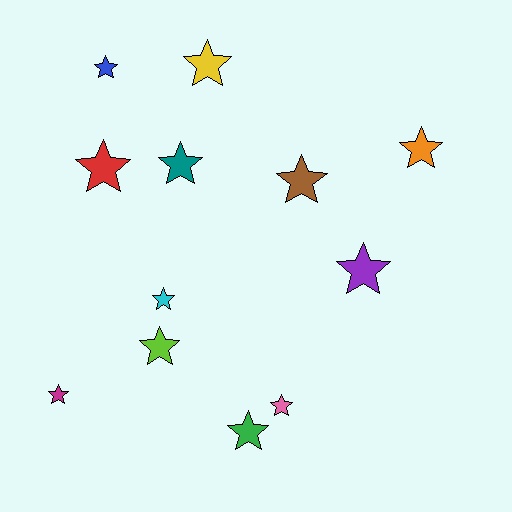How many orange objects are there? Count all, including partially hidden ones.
There is 1 orange object.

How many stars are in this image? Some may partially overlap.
There are 12 stars.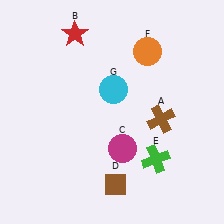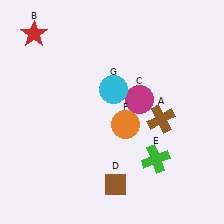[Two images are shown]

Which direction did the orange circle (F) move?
The orange circle (F) moved down.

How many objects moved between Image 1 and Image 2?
3 objects moved between the two images.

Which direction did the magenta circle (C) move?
The magenta circle (C) moved up.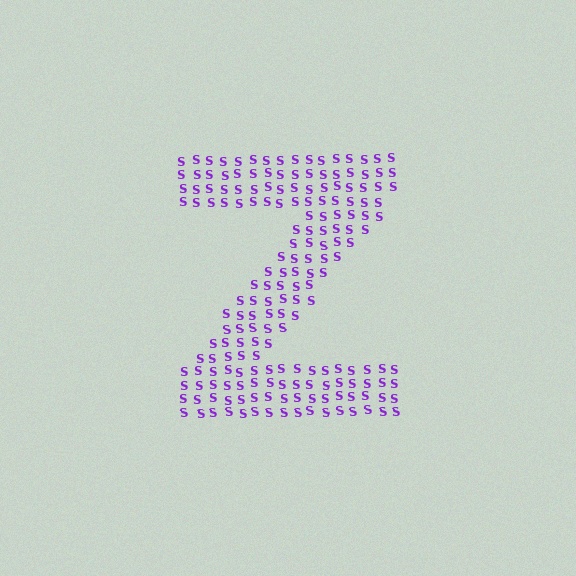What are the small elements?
The small elements are letter S's.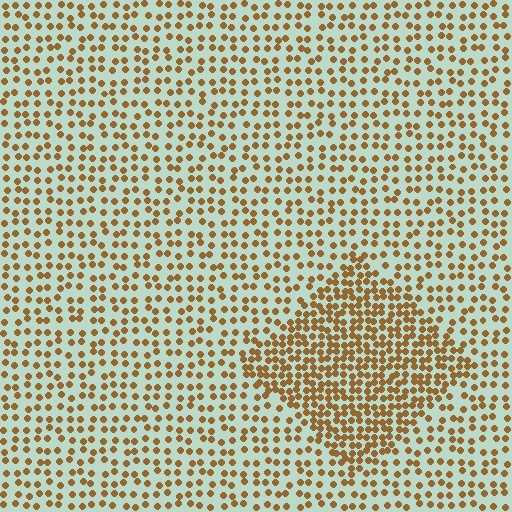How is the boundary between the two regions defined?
The boundary is defined by a change in element density (approximately 2.0x ratio). All elements are the same color, size, and shape.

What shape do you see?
I see a diamond.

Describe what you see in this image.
The image contains small brown elements arranged at two different densities. A diamond-shaped region is visible where the elements are more densely packed than the surrounding area.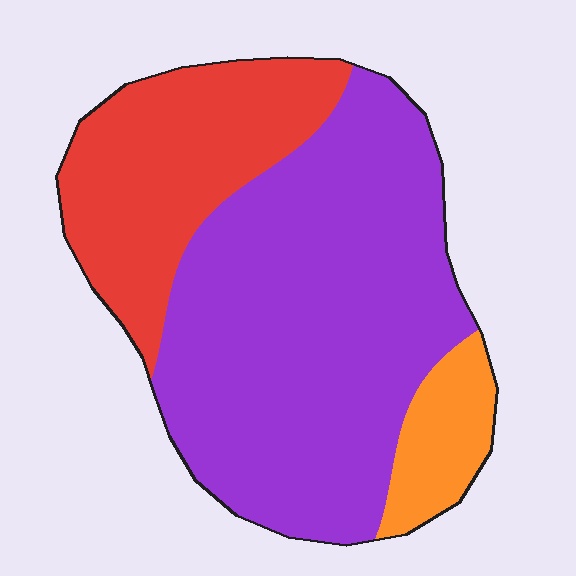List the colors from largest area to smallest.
From largest to smallest: purple, red, orange.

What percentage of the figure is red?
Red takes up about one quarter (1/4) of the figure.